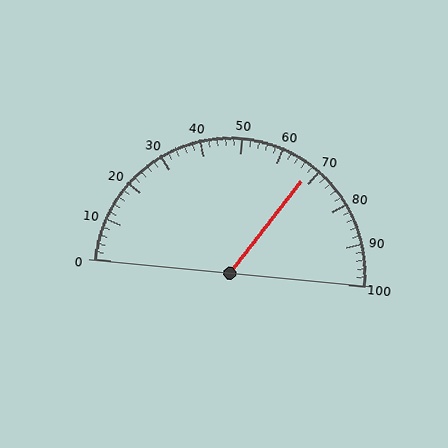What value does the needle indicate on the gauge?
The needle indicates approximately 68.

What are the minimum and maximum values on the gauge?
The gauge ranges from 0 to 100.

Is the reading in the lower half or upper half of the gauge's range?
The reading is in the upper half of the range (0 to 100).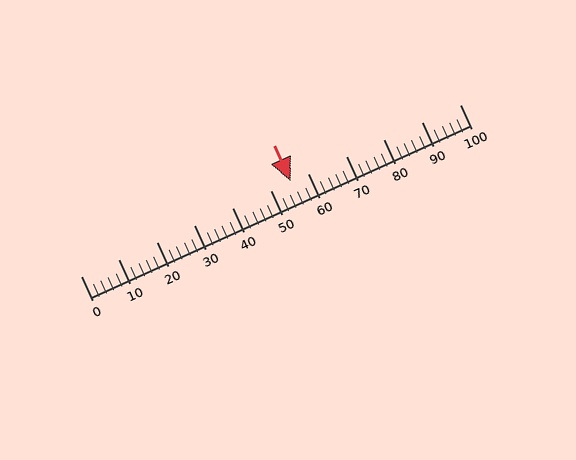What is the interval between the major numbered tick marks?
The major tick marks are spaced 10 units apart.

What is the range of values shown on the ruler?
The ruler shows values from 0 to 100.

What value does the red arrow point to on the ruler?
The red arrow points to approximately 55.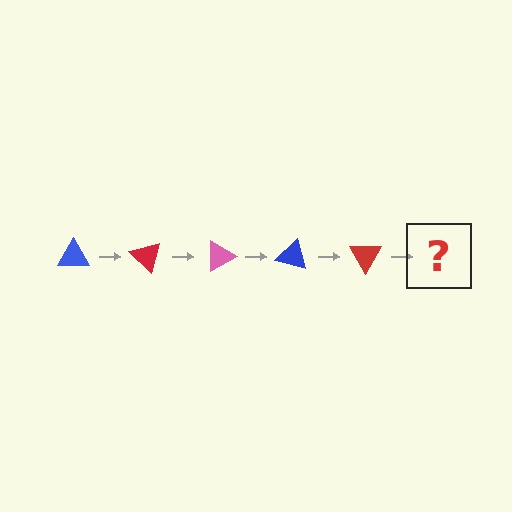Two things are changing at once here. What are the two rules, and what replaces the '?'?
The two rules are that it rotates 45 degrees each step and the color cycles through blue, red, and pink. The '?' should be a pink triangle, rotated 225 degrees from the start.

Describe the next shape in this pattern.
It should be a pink triangle, rotated 225 degrees from the start.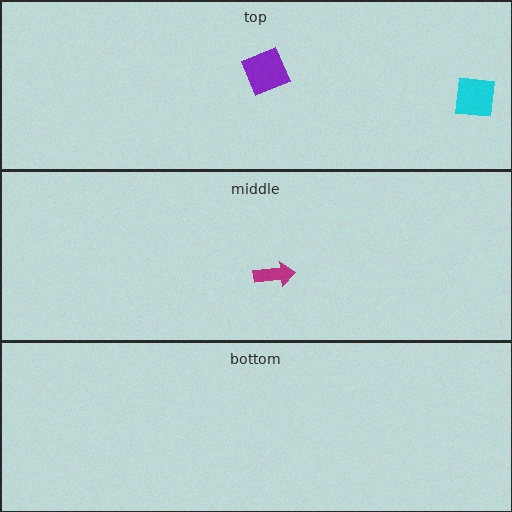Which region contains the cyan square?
The top region.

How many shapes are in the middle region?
1.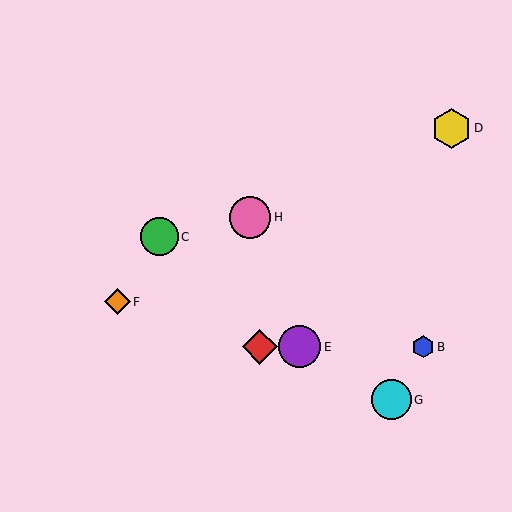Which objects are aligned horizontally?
Objects A, B, E are aligned horizontally.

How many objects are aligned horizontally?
3 objects (A, B, E) are aligned horizontally.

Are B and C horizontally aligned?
No, B is at y≈347 and C is at y≈237.